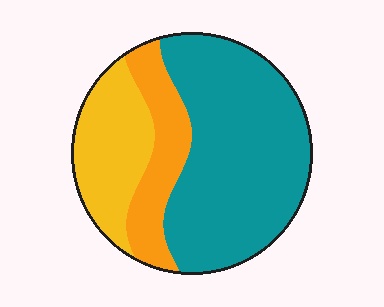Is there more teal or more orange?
Teal.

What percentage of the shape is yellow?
Yellow takes up about one quarter (1/4) of the shape.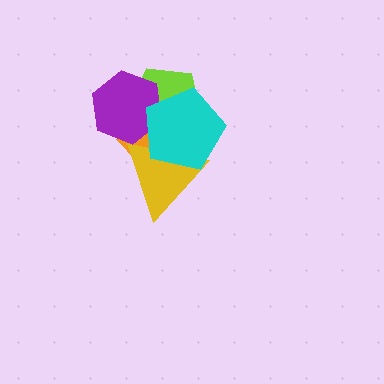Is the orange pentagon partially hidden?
Yes, it is partially covered by another shape.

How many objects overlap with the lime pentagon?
4 objects overlap with the lime pentagon.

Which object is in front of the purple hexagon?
The cyan pentagon is in front of the purple hexagon.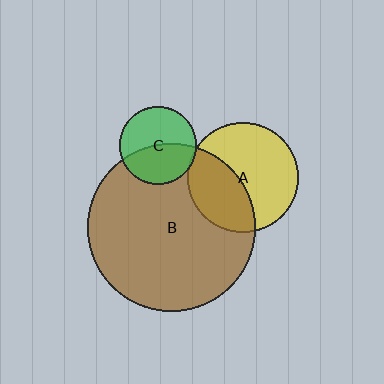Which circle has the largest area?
Circle B (brown).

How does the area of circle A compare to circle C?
Approximately 2.0 times.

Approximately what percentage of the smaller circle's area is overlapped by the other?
Approximately 5%.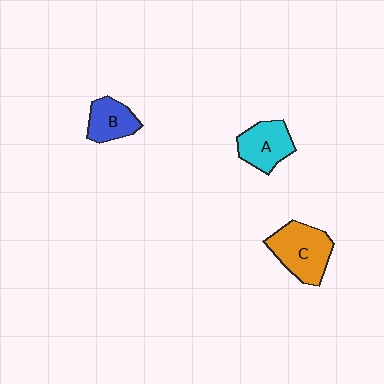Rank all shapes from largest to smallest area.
From largest to smallest: C (orange), A (cyan), B (blue).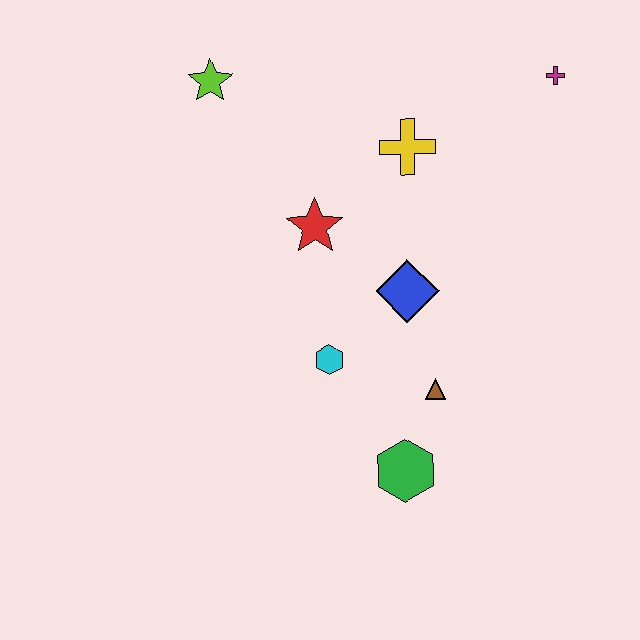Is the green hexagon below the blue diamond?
Yes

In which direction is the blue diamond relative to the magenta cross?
The blue diamond is below the magenta cross.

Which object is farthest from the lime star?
The green hexagon is farthest from the lime star.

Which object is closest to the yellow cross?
The red star is closest to the yellow cross.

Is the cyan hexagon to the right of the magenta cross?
No